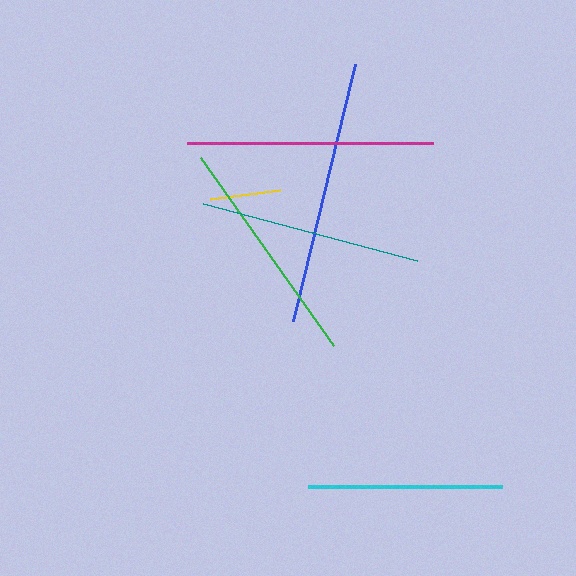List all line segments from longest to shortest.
From longest to shortest: blue, magenta, green, teal, cyan, yellow.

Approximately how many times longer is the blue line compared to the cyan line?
The blue line is approximately 1.4 times the length of the cyan line.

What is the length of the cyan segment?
The cyan segment is approximately 194 pixels long.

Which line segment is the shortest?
The yellow line is the shortest at approximately 71 pixels.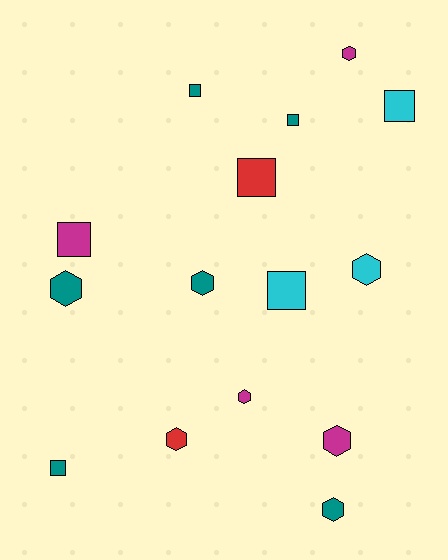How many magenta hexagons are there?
There are 3 magenta hexagons.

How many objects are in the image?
There are 15 objects.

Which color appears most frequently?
Teal, with 6 objects.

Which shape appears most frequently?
Hexagon, with 8 objects.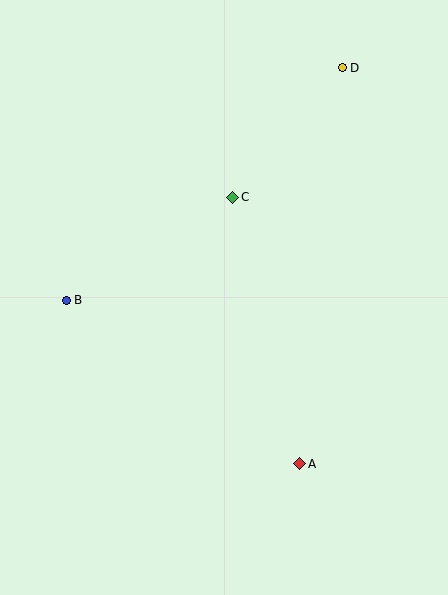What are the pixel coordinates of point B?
Point B is at (66, 300).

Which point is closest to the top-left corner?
Point C is closest to the top-left corner.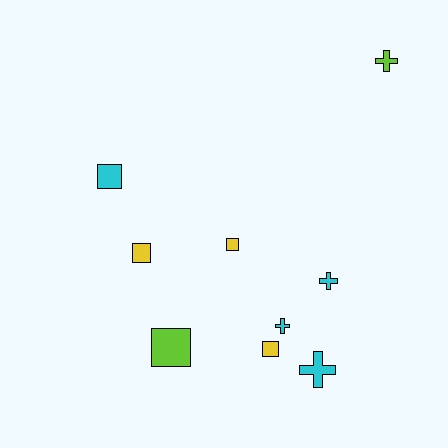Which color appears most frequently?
Cyan, with 4 objects.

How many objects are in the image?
There are 9 objects.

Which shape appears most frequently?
Square, with 5 objects.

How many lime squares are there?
There is 1 lime square.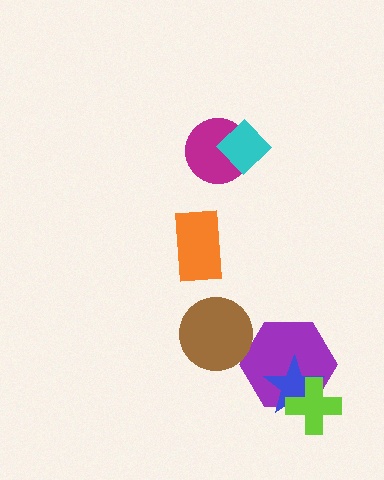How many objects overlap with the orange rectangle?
0 objects overlap with the orange rectangle.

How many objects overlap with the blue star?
2 objects overlap with the blue star.